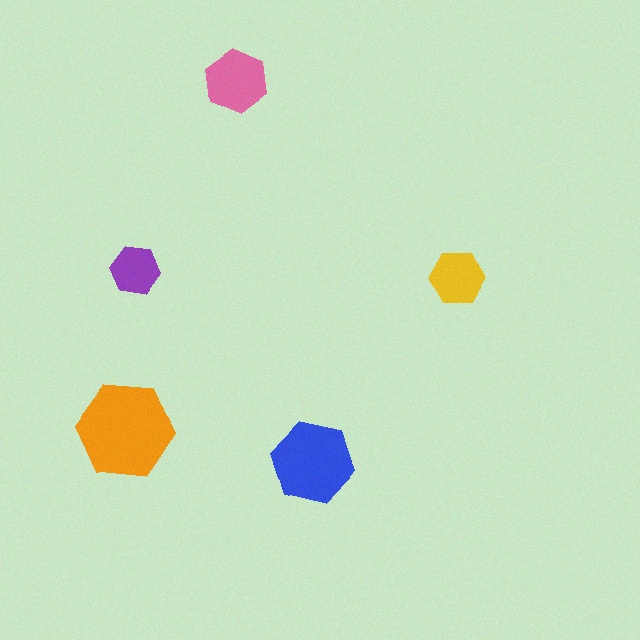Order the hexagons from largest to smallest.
the orange one, the blue one, the pink one, the yellow one, the purple one.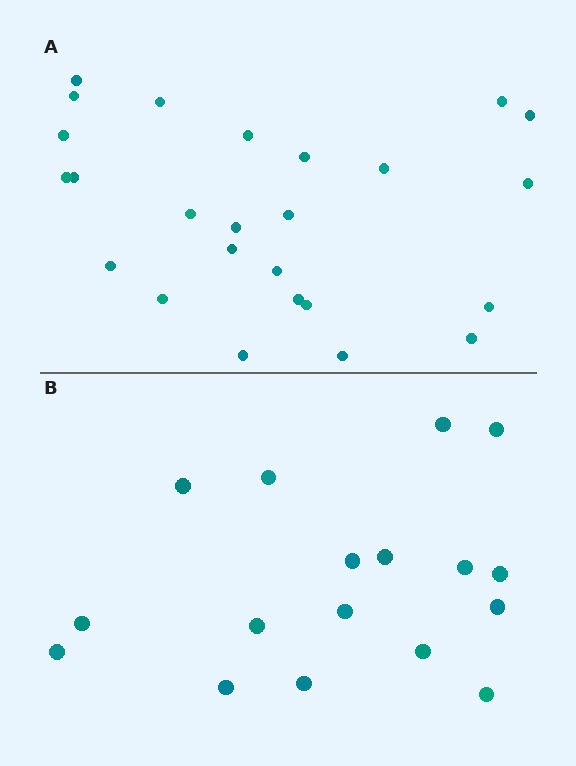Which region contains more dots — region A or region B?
Region A (the top region) has more dots.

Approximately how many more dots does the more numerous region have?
Region A has roughly 8 or so more dots than region B.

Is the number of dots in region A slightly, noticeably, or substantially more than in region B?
Region A has substantially more. The ratio is roughly 1.5 to 1.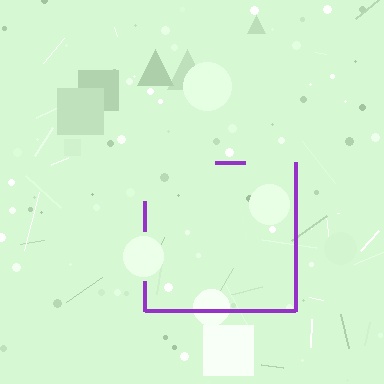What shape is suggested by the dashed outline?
The dashed outline suggests a square.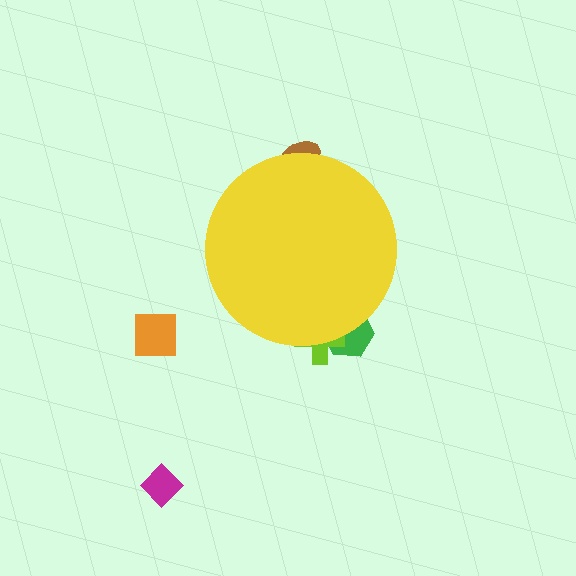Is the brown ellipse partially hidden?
Yes, the brown ellipse is partially hidden behind the yellow circle.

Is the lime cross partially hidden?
Yes, the lime cross is partially hidden behind the yellow circle.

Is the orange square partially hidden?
No, the orange square is fully visible.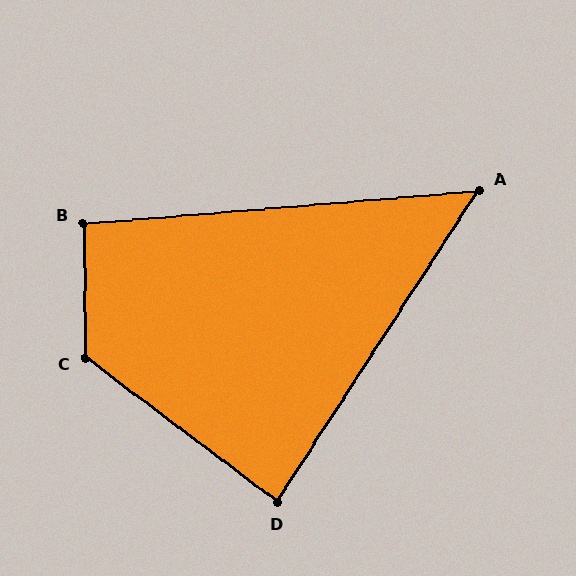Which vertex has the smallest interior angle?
A, at approximately 52 degrees.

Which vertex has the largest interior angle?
C, at approximately 128 degrees.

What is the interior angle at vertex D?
Approximately 86 degrees (approximately right).